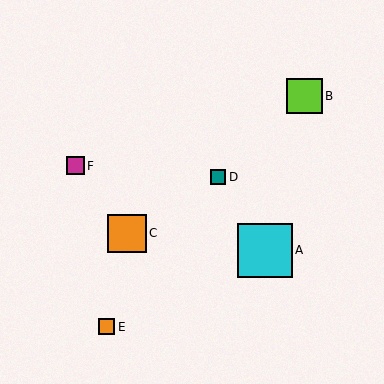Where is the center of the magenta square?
The center of the magenta square is at (75, 166).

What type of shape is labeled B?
Shape B is a lime square.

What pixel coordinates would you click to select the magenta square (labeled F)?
Click at (75, 166) to select the magenta square F.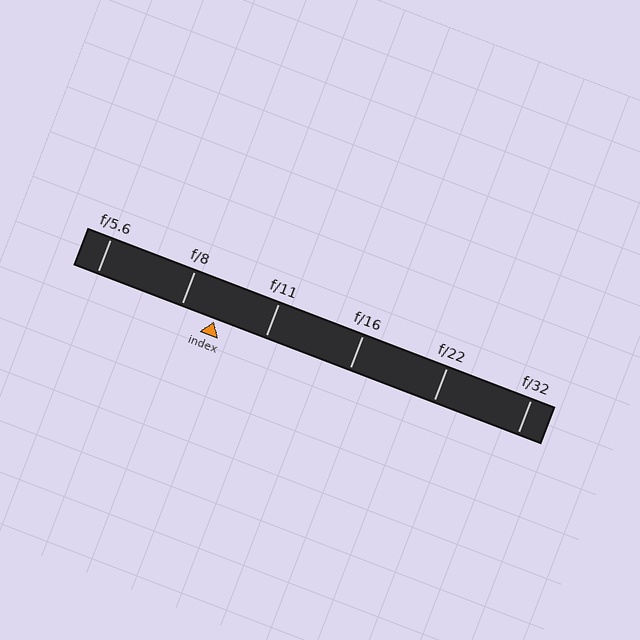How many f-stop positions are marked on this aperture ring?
There are 6 f-stop positions marked.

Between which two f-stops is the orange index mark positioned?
The index mark is between f/8 and f/11.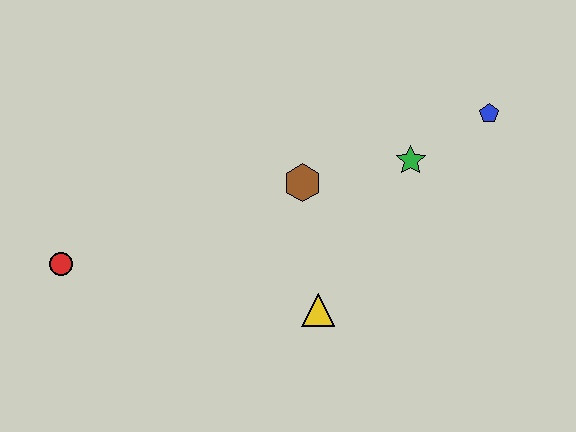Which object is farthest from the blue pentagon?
The red circle is farthest from the blue pentagon.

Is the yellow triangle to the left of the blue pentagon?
Yes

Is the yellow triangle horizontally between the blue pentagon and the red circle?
Yes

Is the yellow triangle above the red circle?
No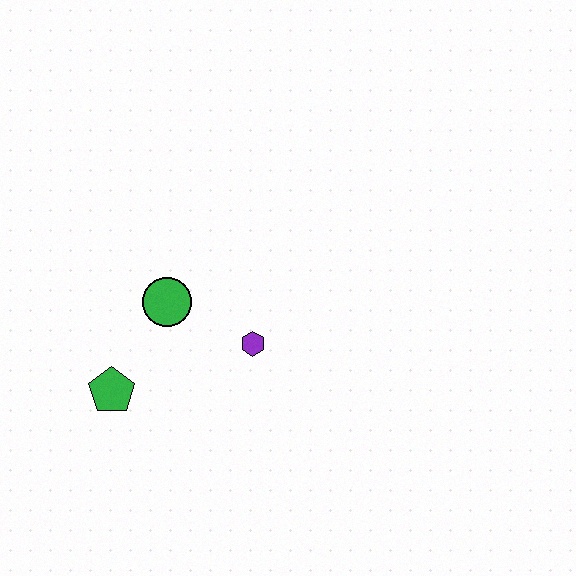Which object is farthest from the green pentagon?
The purple hexagon is farthest from the green pentagon.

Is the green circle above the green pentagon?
Yes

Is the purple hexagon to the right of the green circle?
Yes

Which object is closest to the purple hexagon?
The green circle is closest to the purple hexagon.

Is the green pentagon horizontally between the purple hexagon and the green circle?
No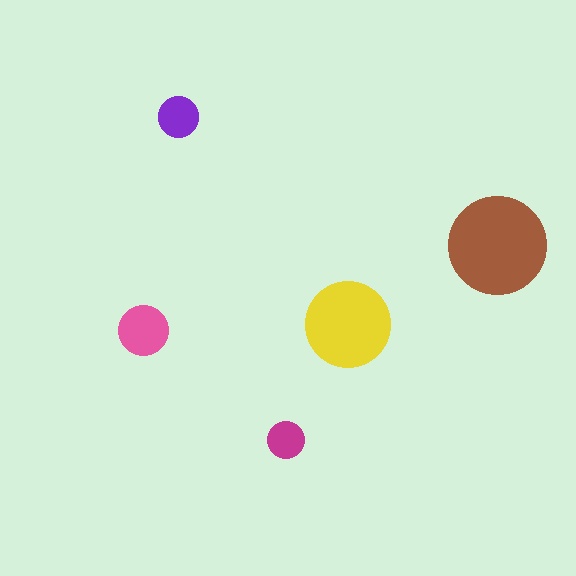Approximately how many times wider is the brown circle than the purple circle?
About 2.5 times wider.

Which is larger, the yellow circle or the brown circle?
The brown one.